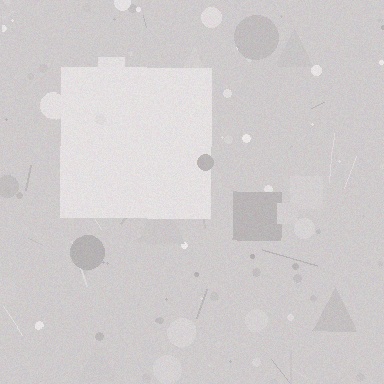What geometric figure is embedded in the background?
A square is embedded in the background.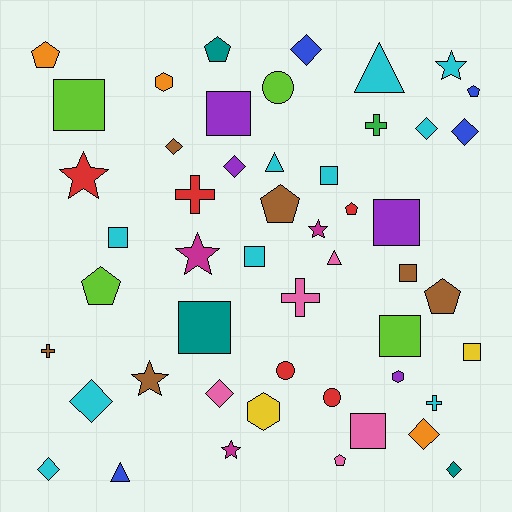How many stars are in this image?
There are 6 stars.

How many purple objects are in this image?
There are 4 purple objects.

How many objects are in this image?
There are 50 objects.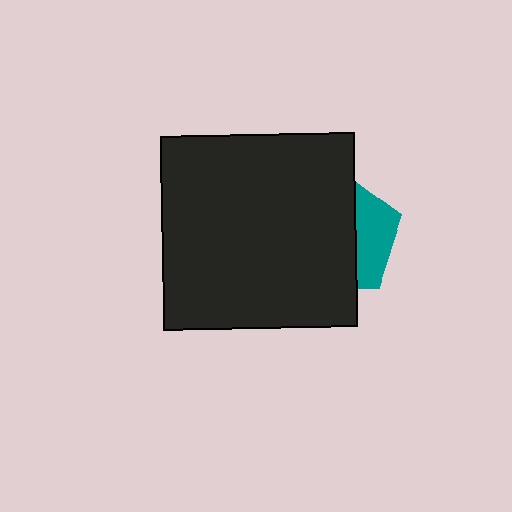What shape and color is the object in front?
The object in front is a black square.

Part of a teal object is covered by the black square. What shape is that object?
It is a pentagon.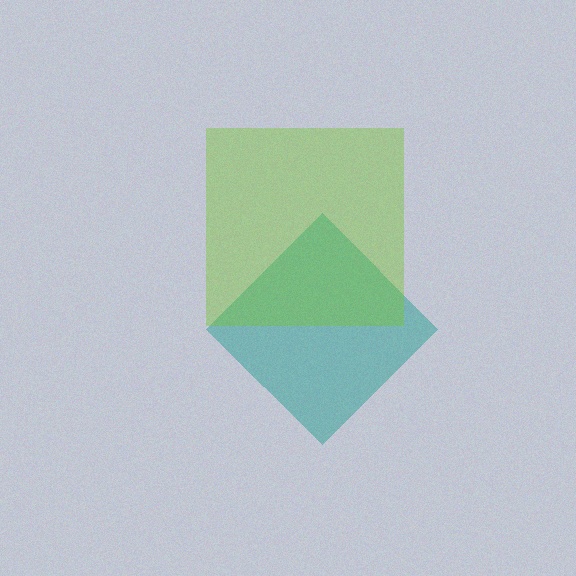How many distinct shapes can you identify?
There are 2 distinct shapes: a teal diamond, a lime square.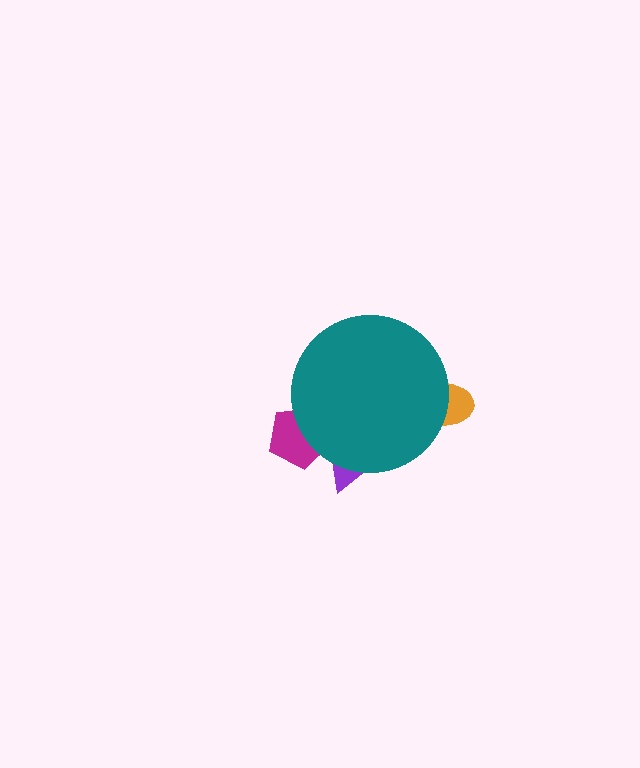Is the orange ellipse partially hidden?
Yes, the orange ellipse is partially hidden behind the teal circle.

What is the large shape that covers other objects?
A teal circle.